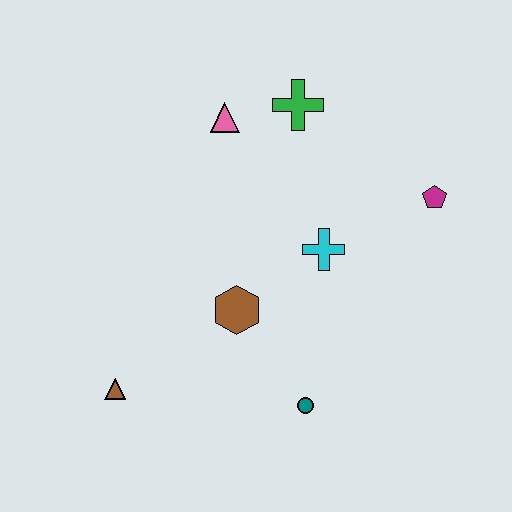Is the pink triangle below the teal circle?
No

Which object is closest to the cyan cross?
The brown hexagon is closest to the cyan cross.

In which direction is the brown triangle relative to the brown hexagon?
The brown triangle is to the left of the brown hexagon.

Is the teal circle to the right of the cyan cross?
No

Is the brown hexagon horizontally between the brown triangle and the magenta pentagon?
Yes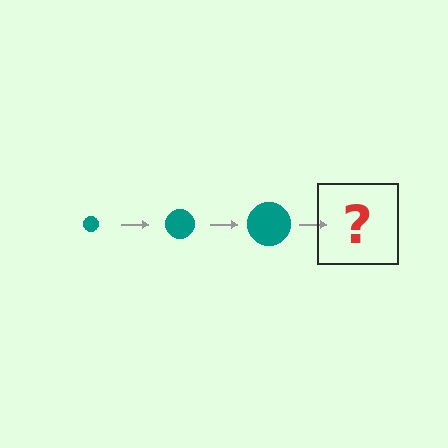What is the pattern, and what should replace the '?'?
The pattern is that the circle gets progressively larger each step. The '?' should be a teal circle, larger than the previous one.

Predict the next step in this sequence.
The next step is a teal circle, larger than the previous one.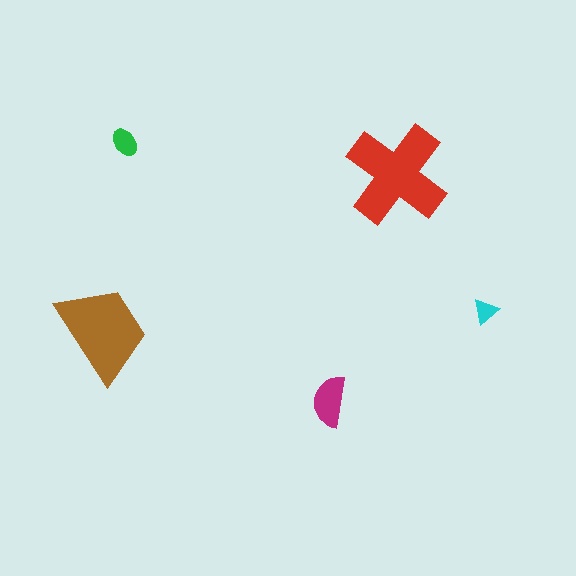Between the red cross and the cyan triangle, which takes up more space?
The red cross.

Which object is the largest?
The red cross.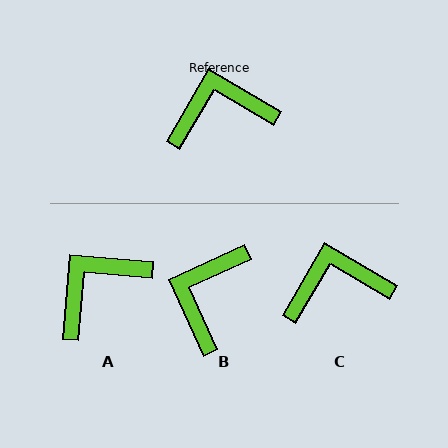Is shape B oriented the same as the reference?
No, it is off by about 55 degrees.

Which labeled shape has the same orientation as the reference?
C.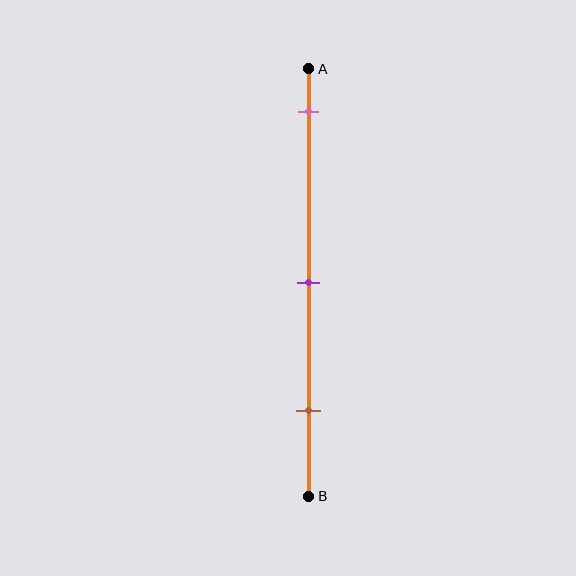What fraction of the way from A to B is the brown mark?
The brown mark is approximately 80% (0.8) of the way from A to B.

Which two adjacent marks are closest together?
The purple and brown marks are the closest adjacent pair.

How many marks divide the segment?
There are 3 marks dividing the segment.